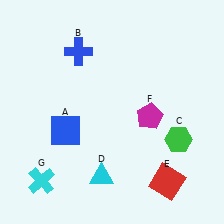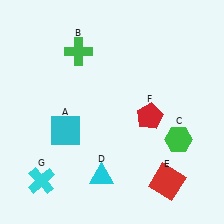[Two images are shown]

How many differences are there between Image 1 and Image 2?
There are 3 differences between the two images.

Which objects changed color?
A changed from blue to cyan. B changed from blue to green. F changed from magenta to red.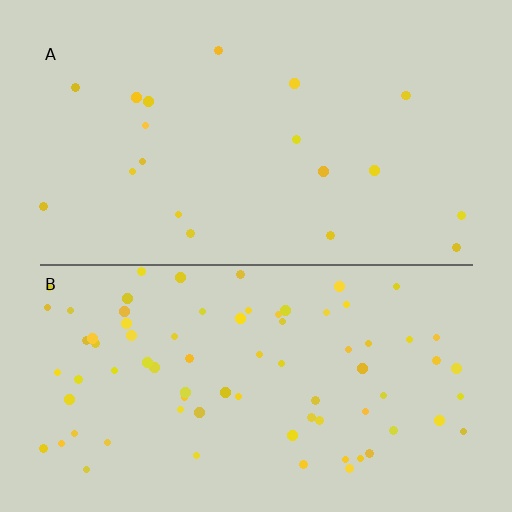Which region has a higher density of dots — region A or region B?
B (the bottom).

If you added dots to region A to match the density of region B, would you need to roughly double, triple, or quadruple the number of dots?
Approximately quadruple.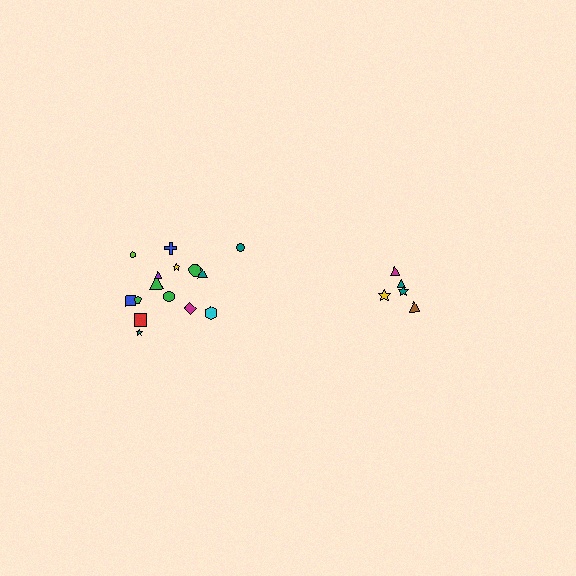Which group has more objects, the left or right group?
The left group.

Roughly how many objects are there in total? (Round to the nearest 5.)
Roughly 20 objects in total.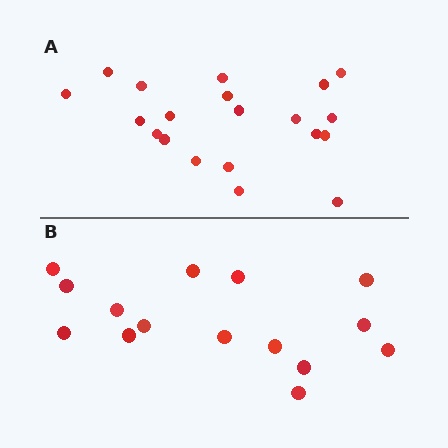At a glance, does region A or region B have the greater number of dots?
Region A (the top region) has more dots.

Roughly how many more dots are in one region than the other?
Region A has about 5 more dots than region B.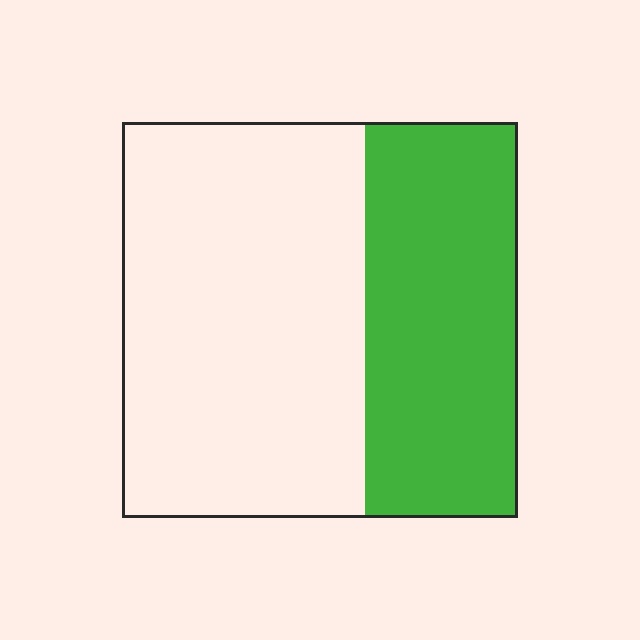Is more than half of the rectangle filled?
No.